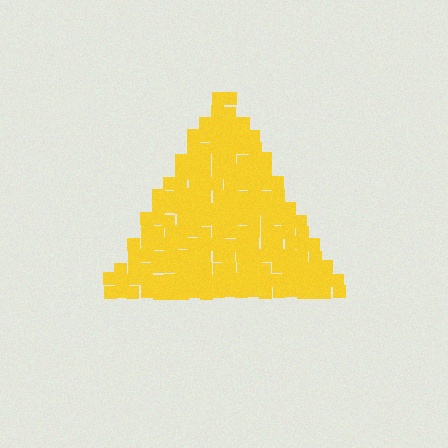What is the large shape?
The large shape is a triangle.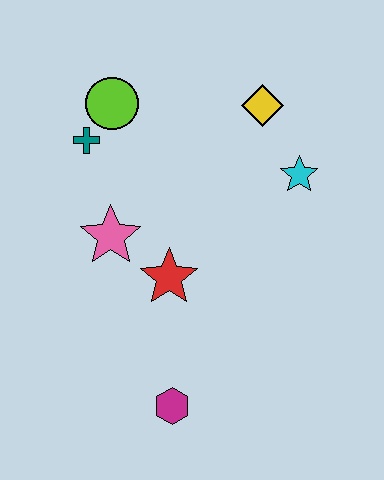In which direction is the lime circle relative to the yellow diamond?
The lime circle is to the left of the yellow diamond.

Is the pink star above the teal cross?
No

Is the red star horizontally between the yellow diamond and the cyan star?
No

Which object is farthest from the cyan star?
The magenta hexagon is farthest from the cyan star.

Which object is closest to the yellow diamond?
The cyan star is closest to the yellow diamond.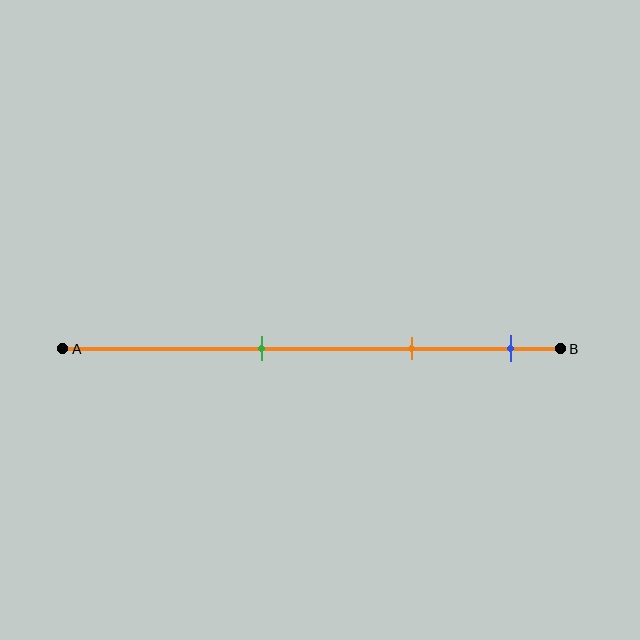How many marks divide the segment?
There are 3 marks dividing the segment.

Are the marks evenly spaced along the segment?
Yes, the marks are approximately evenly spaced.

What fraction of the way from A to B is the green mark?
The green mark is approximately 40% (0.4) of the way from A to B.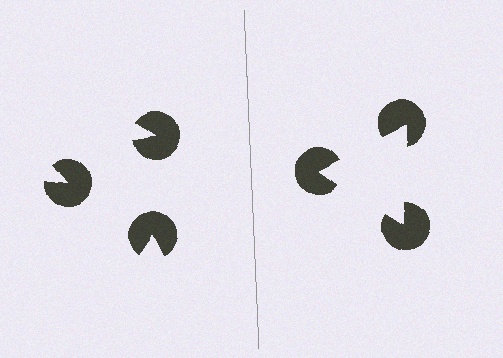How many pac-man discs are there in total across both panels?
6 — 3 on each side.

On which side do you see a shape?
An illusory triangle appears on the right side. On the left side the wedge cuts are rotated, so no coherent shape forms.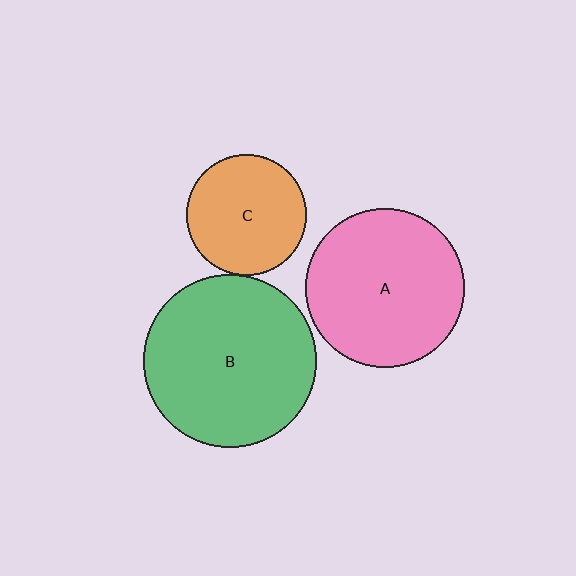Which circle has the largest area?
Circle B (green).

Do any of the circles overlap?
No, none of the circles overlap.